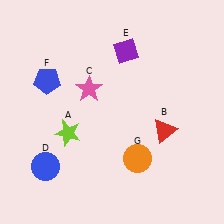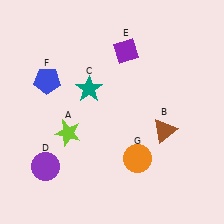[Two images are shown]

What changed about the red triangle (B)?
In Image 1, B is red. In Image 2, it changed to brown.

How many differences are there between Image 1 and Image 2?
There are 3 differences between the two images.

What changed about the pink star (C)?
In Image 1, C is pink. In Image 2, it changed to teal.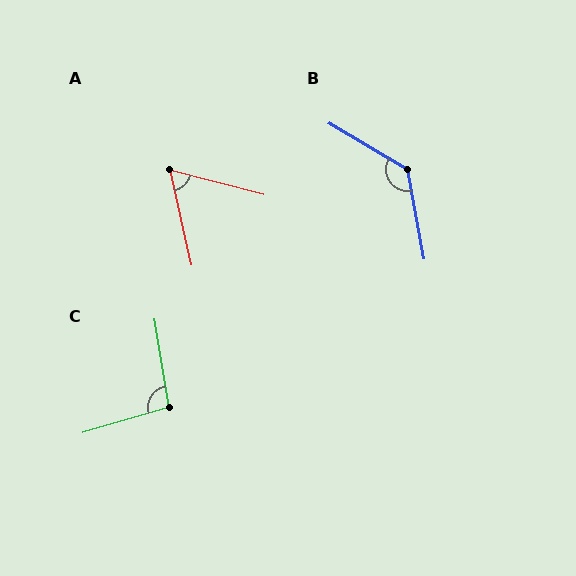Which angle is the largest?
B, at approximately 131 degrees.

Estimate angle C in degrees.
Approximately 97 degrees.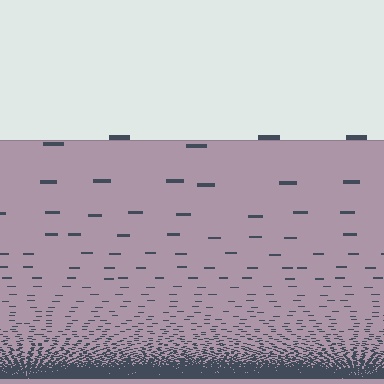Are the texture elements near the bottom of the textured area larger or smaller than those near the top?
Smaller. The gradient is inverted — elements near the bottom are smaller and denser.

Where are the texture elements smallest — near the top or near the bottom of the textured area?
Near the bottom.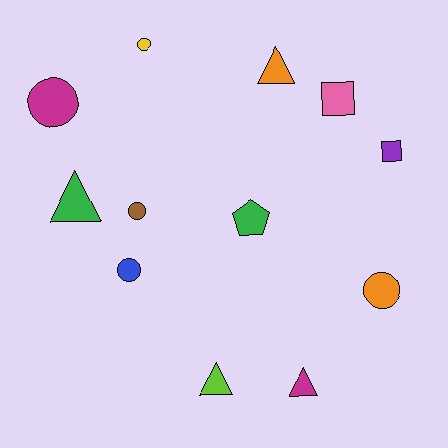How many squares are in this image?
There are 2 squares.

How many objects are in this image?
There are 12 objects.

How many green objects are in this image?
There are 2 green objects.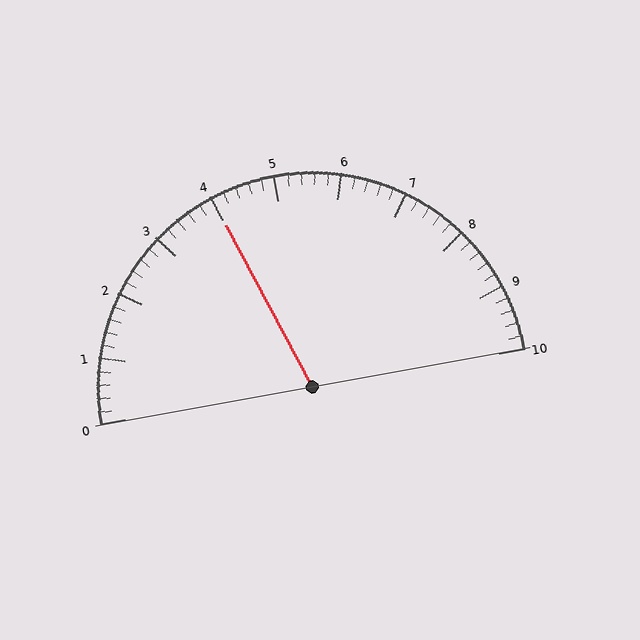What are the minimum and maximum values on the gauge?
The gauge ranges from 0 to 10.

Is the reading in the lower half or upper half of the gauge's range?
The reading is in the lower half of the range (0 to 10).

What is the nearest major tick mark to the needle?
The nearest major tick mark is 4.